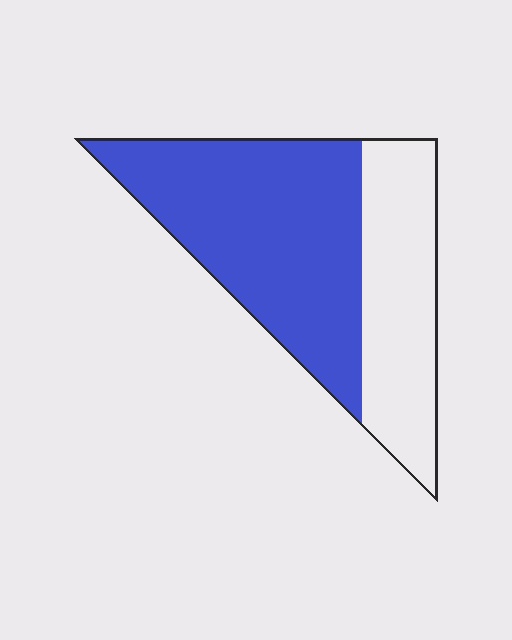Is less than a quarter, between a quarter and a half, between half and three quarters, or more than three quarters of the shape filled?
Between half and three quarters.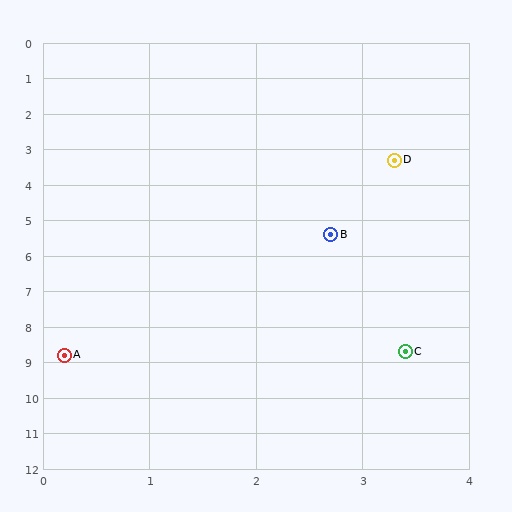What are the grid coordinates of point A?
Point A is at approximately (0.2, 8.8).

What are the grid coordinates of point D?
Point D is at approximately (3.3, 3.3).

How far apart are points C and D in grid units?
Points C and D are about 5.4 grid units apart.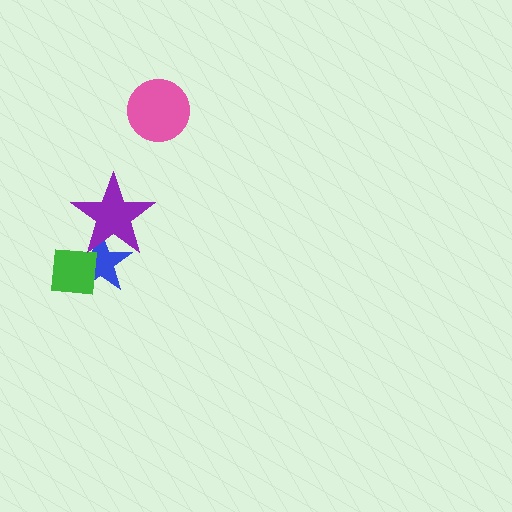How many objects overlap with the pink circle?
0 objects overlap with the pink circle.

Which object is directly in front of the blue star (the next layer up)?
The green square is directly in front of the blue star.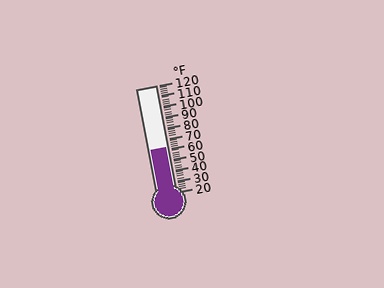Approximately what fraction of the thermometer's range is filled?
The thermometer is filled to approximately 40% of its range.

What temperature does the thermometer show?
The thermometer shows approximately 62°F.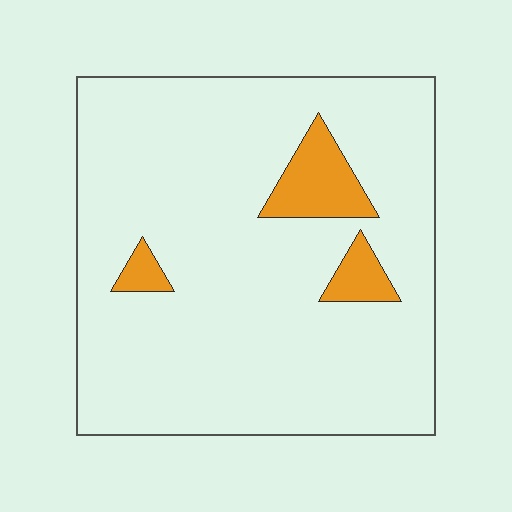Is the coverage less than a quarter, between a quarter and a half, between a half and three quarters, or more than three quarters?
Less than a quarter.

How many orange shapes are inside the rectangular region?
3.